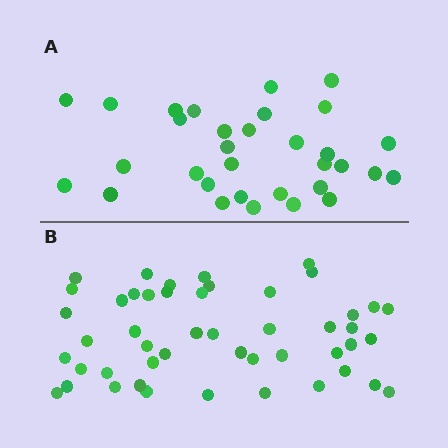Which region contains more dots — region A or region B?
Region B (the bottom region) has more dots.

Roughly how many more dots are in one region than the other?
Region B has approximately 15 more dots than region A.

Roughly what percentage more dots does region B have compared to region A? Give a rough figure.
About 50% more.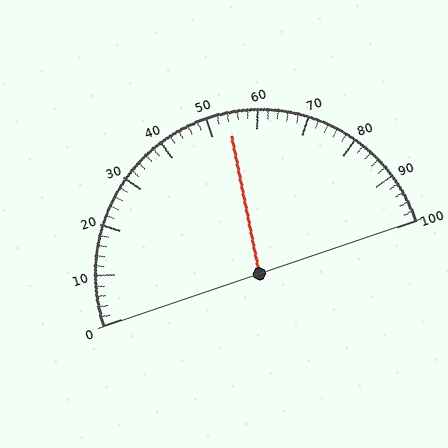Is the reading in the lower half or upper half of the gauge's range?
The reading is in the upper half of the range (0 to 100).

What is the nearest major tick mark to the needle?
The nearest major tick mark is 50.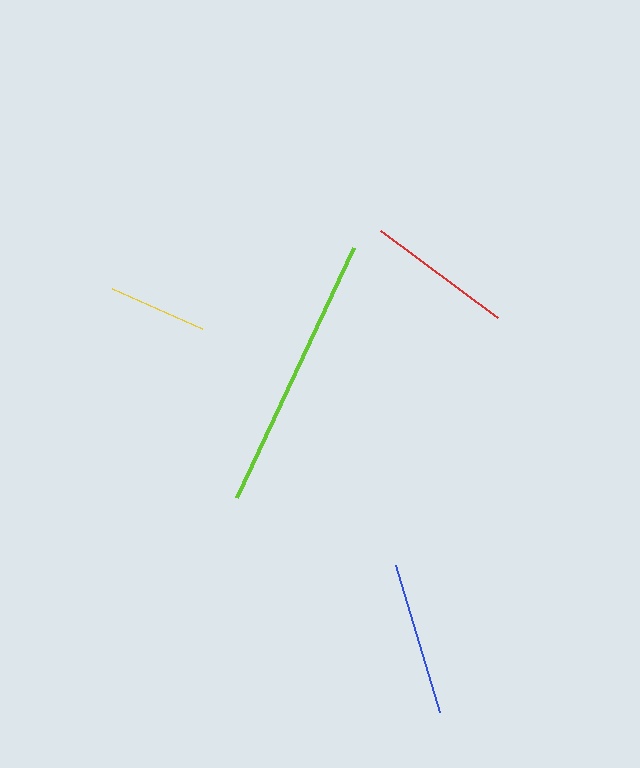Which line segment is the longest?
The lime line is the longest at approximately 276 pixels.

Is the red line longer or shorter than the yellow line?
The red line is longer than the yellow line.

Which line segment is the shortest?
The yellow line is the shortest at approximately 99 pixels.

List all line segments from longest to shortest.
From longest to shortest: lime, blue, red, yellow.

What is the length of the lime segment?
The lime segment is approximately 276 pixels long.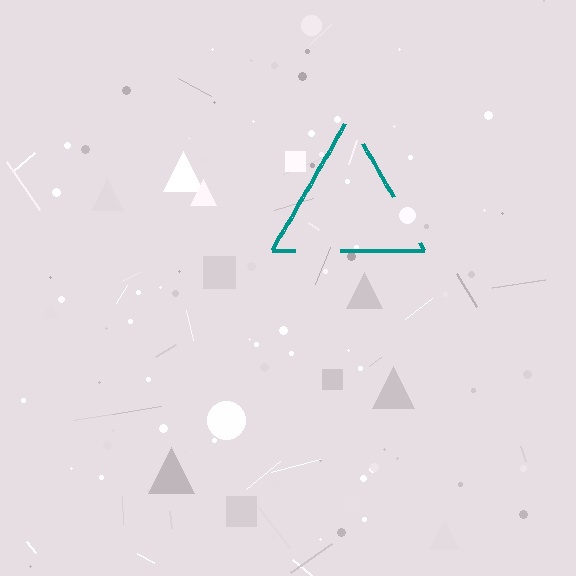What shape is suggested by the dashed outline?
The dashed outline suggests a triangle.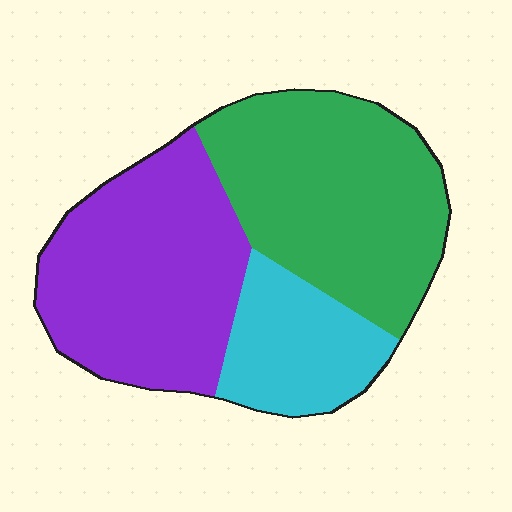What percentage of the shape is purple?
Purple takes up about two fifths (2/5) of the shape.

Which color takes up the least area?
Cyan, at roughly 20%.